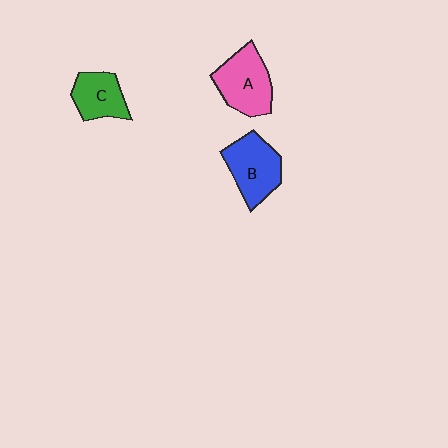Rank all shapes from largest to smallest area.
From largest to smallest: A (pink), B (blue), C (green).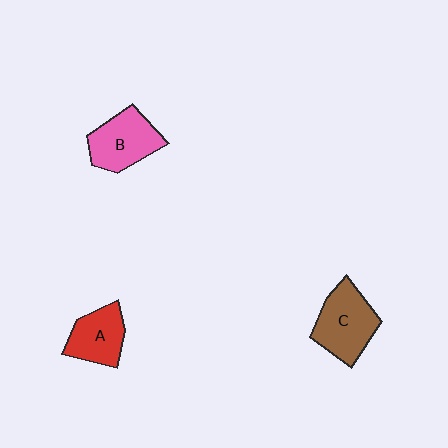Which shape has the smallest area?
Shape A (red).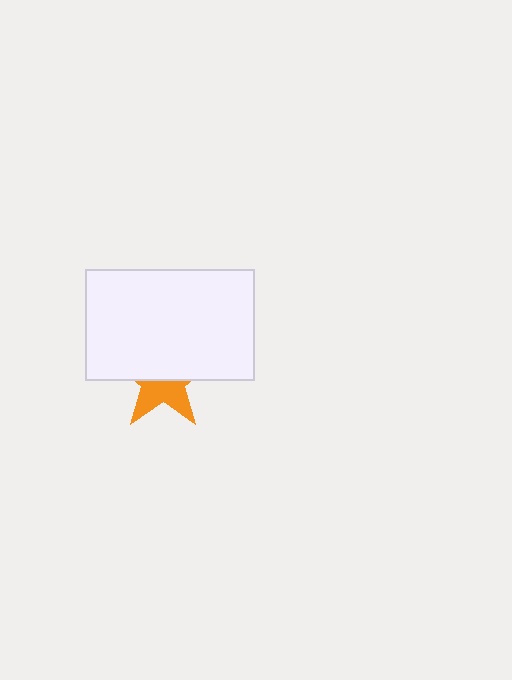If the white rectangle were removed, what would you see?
You would see the complete orange star.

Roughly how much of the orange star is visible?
A small part of it is visible (roughly 42%).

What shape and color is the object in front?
The object in front is a white rectangle.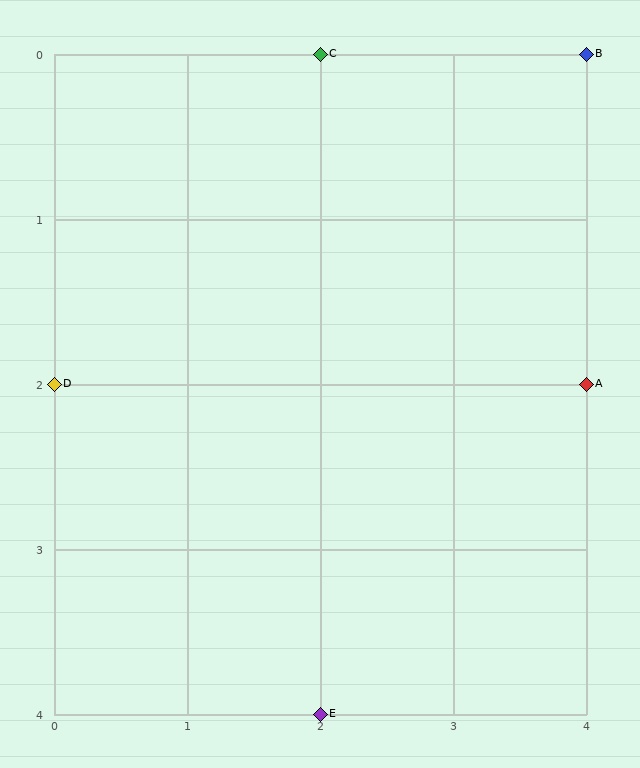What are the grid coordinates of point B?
Point B is at grid coordinates (4, 0).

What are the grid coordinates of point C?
Point C is at grid coordinates (2, 0).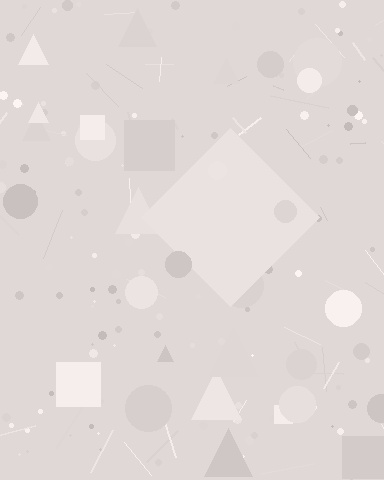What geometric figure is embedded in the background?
A diamond is embedded in the background.